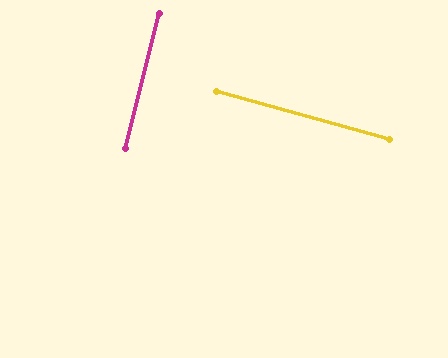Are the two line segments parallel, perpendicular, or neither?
Perpendicular — they meet at approximately 88°.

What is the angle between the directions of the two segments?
Approximately 88 degrees.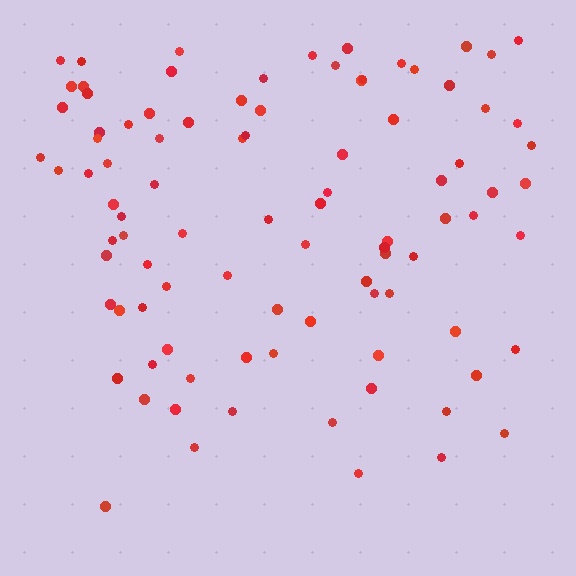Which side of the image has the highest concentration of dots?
The top.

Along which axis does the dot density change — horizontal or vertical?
Vertical.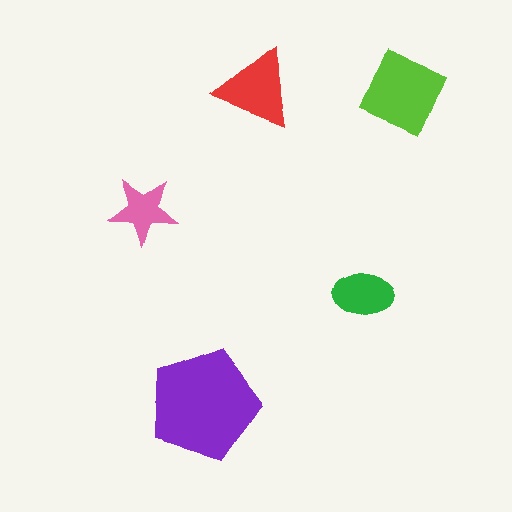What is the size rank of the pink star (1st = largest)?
5th.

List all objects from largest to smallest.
The purple pentagon, the lime square, the red triangle, the green ellipse, the pink star.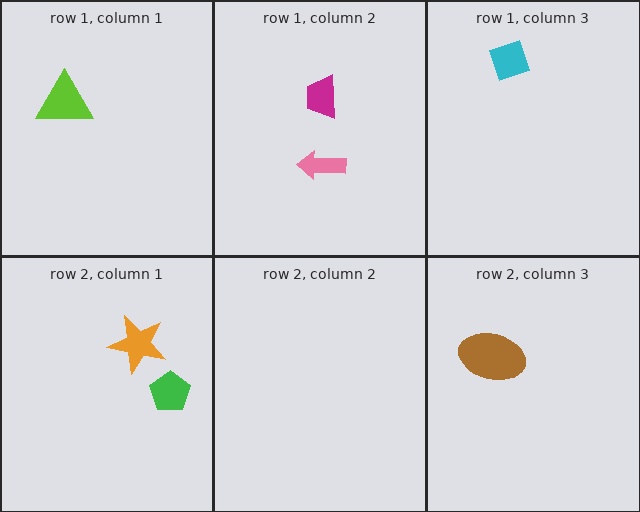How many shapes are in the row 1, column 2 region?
2.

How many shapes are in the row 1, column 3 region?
1.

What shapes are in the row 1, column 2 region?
The magenta trapezoid, the pink arrow.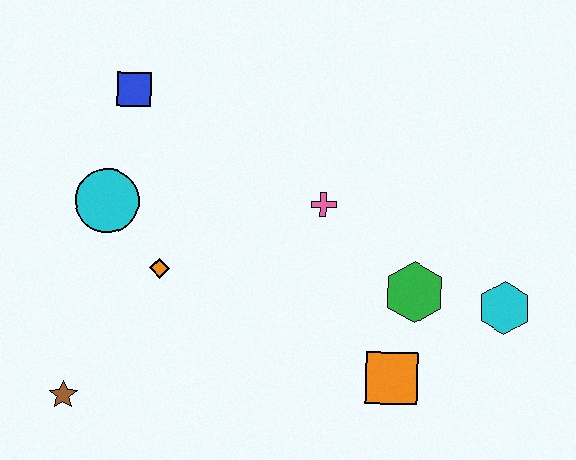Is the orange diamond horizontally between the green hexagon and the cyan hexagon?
No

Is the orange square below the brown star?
No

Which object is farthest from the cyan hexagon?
The brown star is farthest from the cyan hexagon.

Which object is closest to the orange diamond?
The cyan circle is closest to the orange diamond.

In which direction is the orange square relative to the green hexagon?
The orange square is below the green hexagon.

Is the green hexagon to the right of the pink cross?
Yes